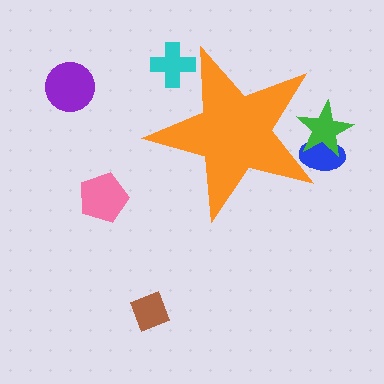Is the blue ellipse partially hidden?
Yes, the blue ellipse is partially hidden behind the orange star.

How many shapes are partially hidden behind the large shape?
3 shapes are partially hidden.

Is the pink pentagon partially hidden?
No, the pink pentagon is fully visible.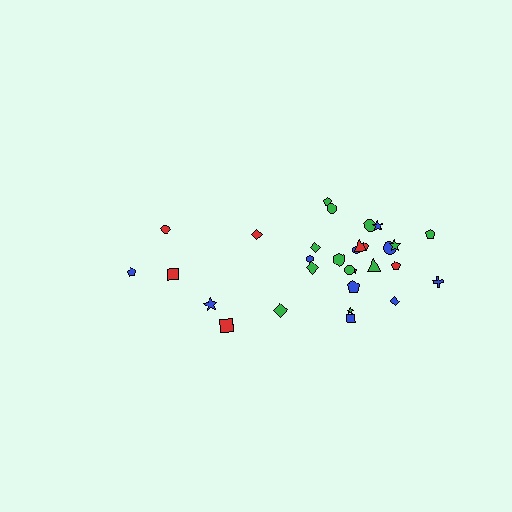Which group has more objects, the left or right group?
The right group.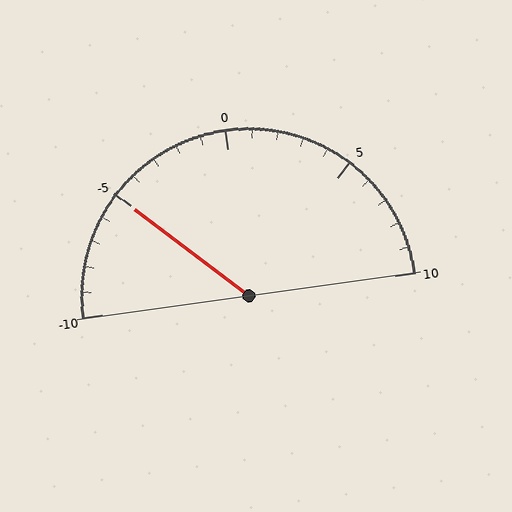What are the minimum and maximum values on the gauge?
The gauge ranges from -10 to 10.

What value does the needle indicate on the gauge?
The needle indicates approximately -5.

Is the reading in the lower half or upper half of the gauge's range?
The reading is in the lower half of the range (-10 to 10).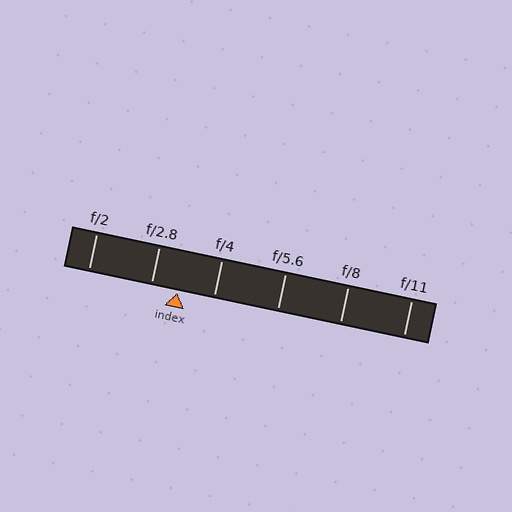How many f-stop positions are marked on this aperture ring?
There are 6 f-stop positions marked.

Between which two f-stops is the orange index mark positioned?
The index mark is between f/2.8 and f/4.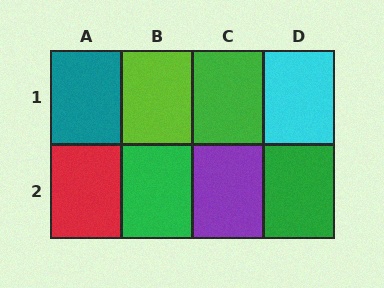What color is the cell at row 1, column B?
Lime.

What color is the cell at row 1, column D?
Cyan.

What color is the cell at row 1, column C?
Green.